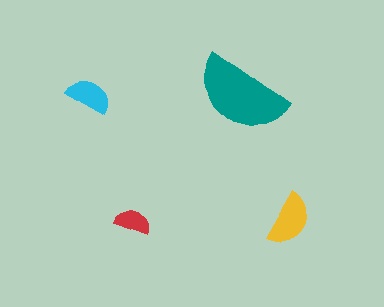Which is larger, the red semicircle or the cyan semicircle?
The cyan one.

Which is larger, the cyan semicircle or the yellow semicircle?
The yellow one.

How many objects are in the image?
There are 4 objects in the image.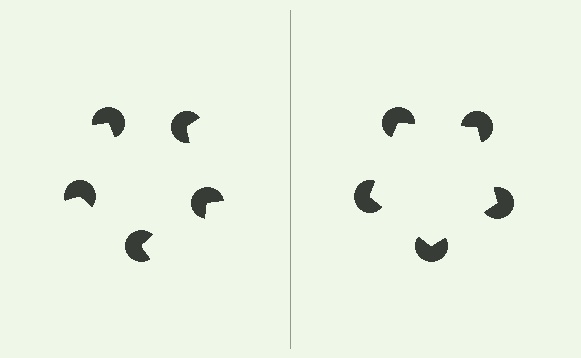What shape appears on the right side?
An illusory pentagon.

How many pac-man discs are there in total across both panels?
10 — 5 on each side.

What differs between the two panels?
The pac-man discs are positioned identically on both sides; only the wedge orientations differ. On the right they align to a pentagon; on the left they are misaligned.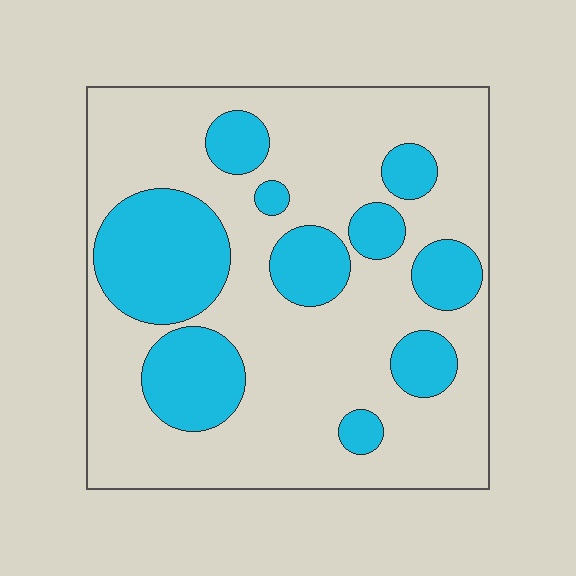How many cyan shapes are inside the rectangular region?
10.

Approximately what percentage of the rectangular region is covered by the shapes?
Approximately 30%.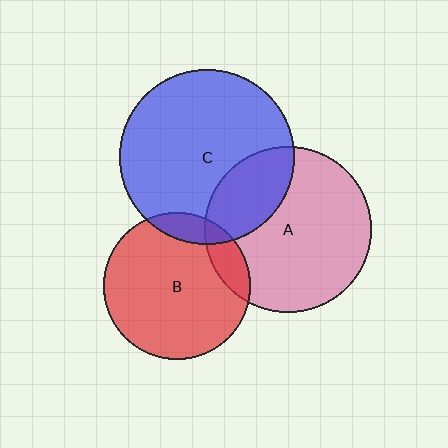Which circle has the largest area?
Circle C (blue).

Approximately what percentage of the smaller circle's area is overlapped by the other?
Approximately 25%.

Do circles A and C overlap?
Yes.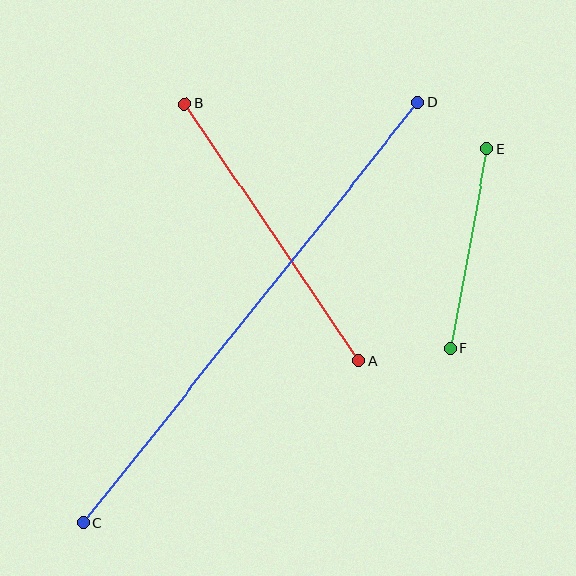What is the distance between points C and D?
The distance is approximately 537 pixels.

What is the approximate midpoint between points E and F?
The midpoint is at approximately (469, 249) pixels.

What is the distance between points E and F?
The distance is approximately 203 pixels.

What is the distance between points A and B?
The distance is approximately 310 pixels.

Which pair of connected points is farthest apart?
Points C and D are farthest apart.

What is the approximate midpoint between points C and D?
The midpoint is at approximately (251, 313) pixels.